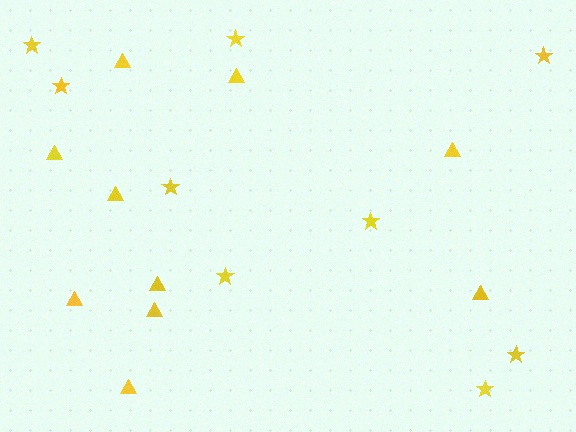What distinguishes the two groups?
There are 2 groups: one group of triangles (10) and one group of stars (9).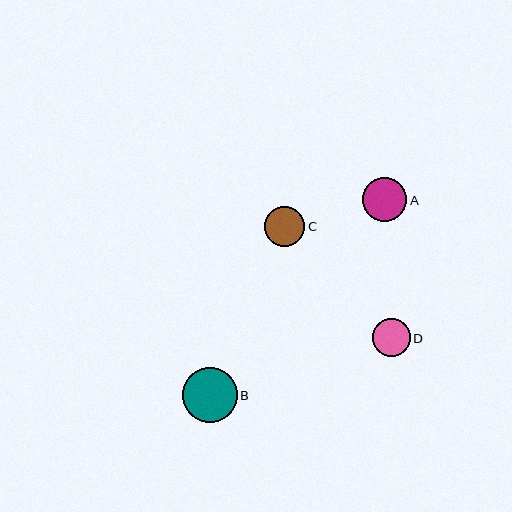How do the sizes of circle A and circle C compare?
Circle A and circle C are approximately the same size.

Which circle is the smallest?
Circle D is the smallest with a size of approximately 38 pixels.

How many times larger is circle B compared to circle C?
Circle B is approximately 1.4 times the size of circle C.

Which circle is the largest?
Circle B is the largest with a size of approximately 55 pixels.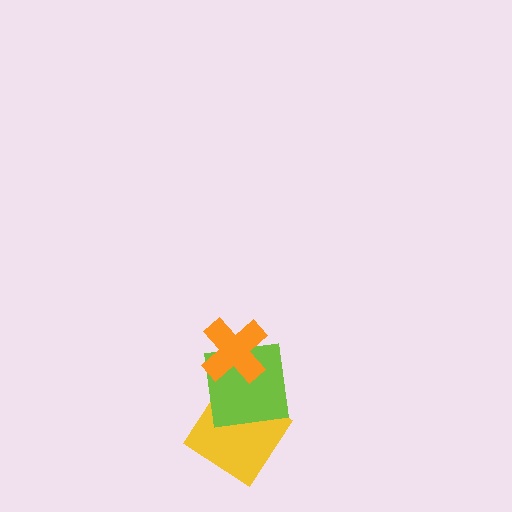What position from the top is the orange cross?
The orange cross is 1st from the top.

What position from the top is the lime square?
The lime square is 2nd from the top.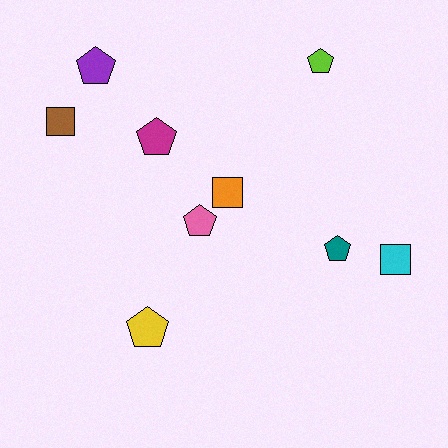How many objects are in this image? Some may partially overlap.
There are 9 objects.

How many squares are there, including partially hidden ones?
There are 3 squares.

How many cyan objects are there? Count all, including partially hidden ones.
There is 1 cyan object.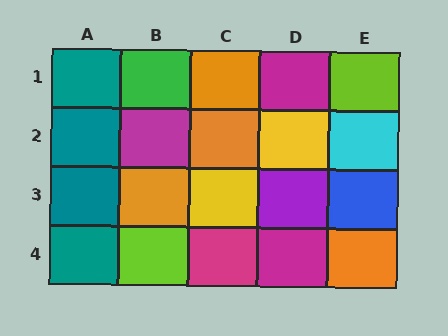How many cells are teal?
4 cells are teal.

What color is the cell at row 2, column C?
Orange.